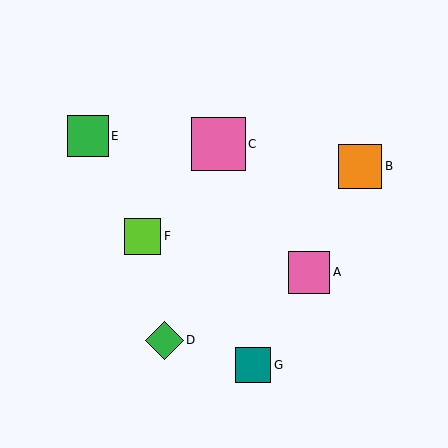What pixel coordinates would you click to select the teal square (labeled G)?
Click at (253, 365) to select the teal square G.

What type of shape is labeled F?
Shape F is a lime square.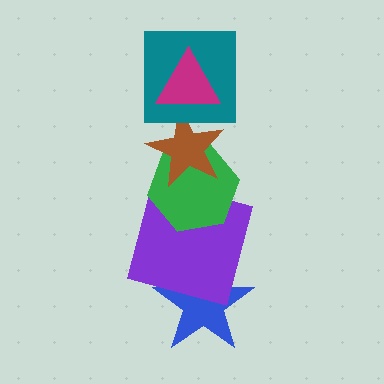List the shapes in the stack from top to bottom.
From top to bottom: the magenta triangle, the teal square, the brown star, the green hexagon, the purple square, the blue star.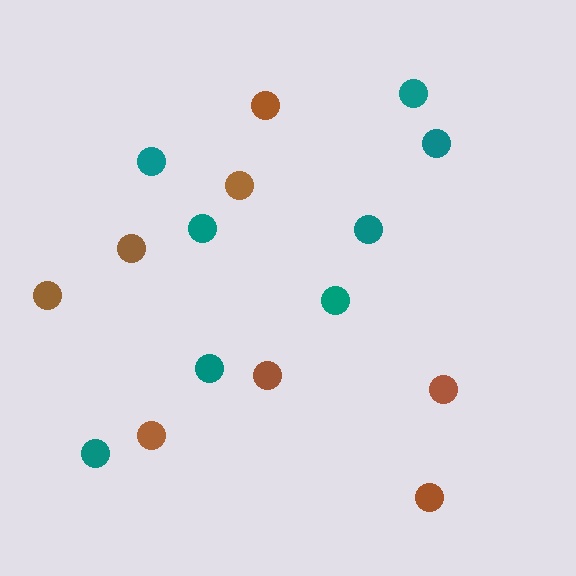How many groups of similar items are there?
There are 2 groups: one group of brown circles (8) and one group of teal circles (8).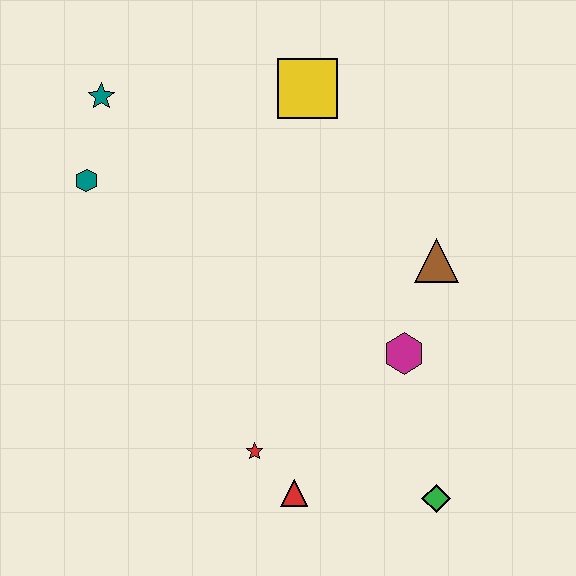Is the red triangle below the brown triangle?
Yes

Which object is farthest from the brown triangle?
The teal star is farthest from the brown triangle.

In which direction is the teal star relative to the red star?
The teal star is above the red star.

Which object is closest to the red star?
The red triangle is closest to the red star.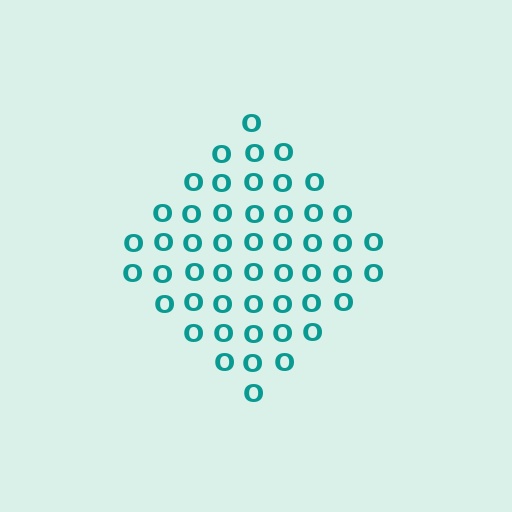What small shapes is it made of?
It is made of small letter O's.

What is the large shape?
The large shape is a diamond.